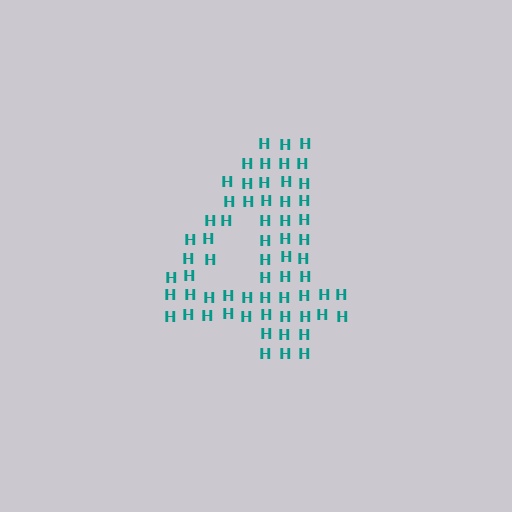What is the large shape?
The large shape is the digit 4.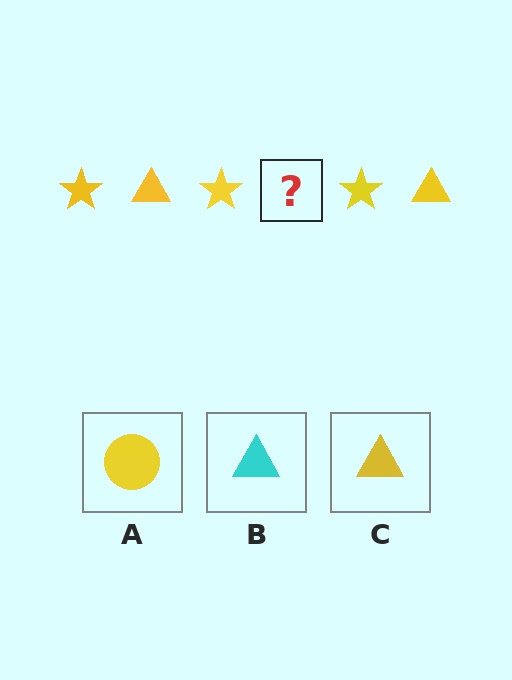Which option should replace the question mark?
Option C.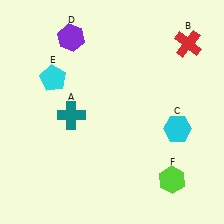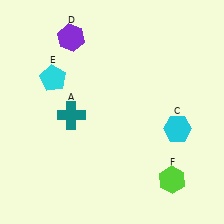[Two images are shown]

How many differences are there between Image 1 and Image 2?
There is 1 difference between the two images.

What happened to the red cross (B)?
The red cross (B) was removed in Image 2. It was in the top-right area of Image 1.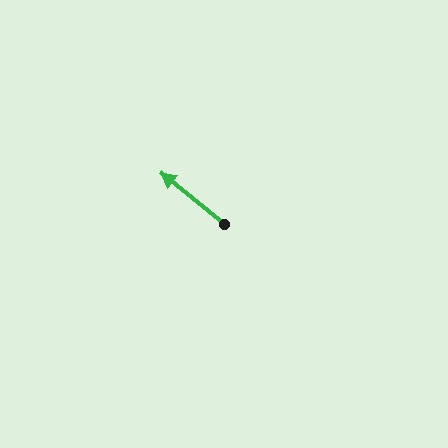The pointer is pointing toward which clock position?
Roughly 10 o'clock.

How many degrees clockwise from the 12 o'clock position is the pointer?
Approximately 309 degrees.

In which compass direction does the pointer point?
Northwest.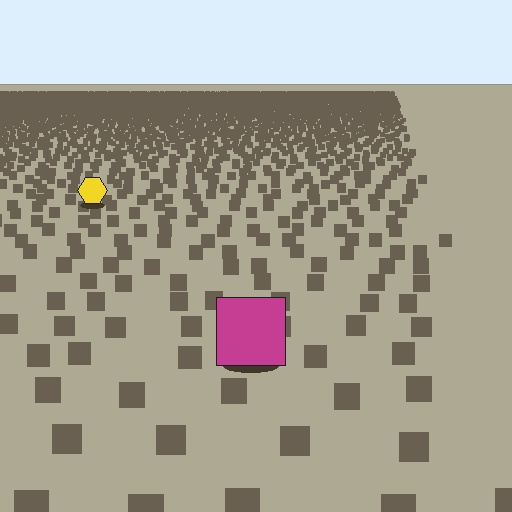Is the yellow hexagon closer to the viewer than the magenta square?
No. The magenta square is closer — you can tell from the texture gradient: the ground texture is coarser near it.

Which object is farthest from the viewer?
The yellow hexagon is farthest from the viewer. It appears smaller and the ground texture around it is denser.